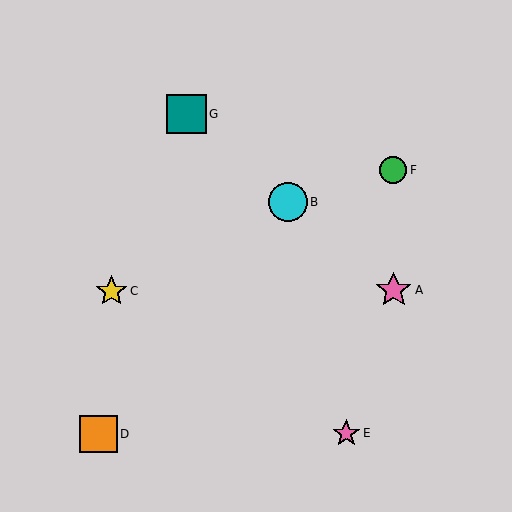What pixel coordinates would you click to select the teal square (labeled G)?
Click at (186, 114) to select the teal square G.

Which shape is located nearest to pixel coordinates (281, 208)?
The cyan circle (labeled B) at (288, 202) is nearest to that location.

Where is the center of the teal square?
The center of the teal square is at (186, 114).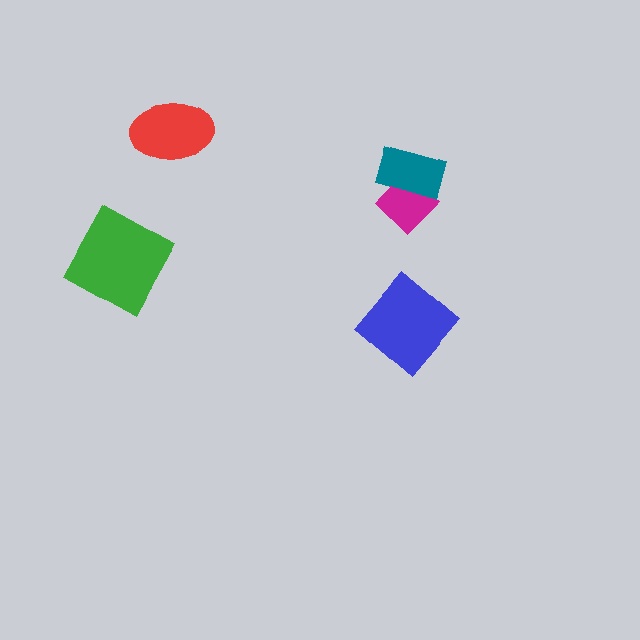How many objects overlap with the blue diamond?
0 objects overlap with the blue diamond.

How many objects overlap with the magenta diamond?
1 object overlaps with the magenta diamond.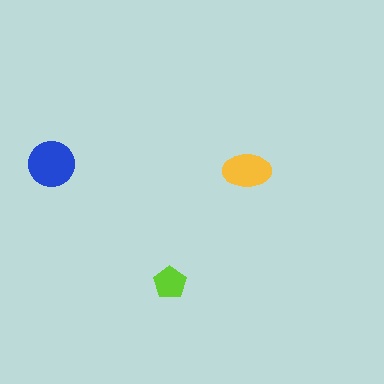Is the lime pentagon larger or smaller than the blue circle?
Smaller.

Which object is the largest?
The blue circle.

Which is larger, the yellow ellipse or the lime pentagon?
The yellow ellipse.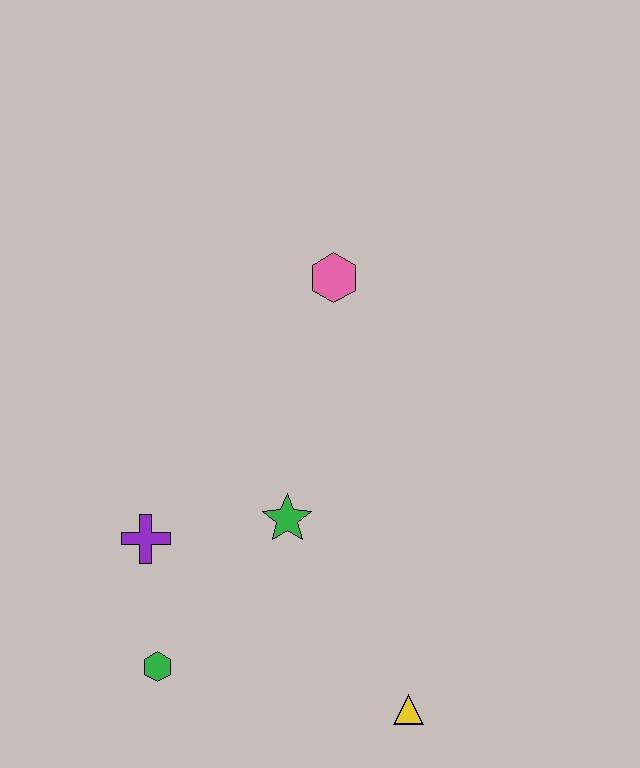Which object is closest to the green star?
The purple cross is closest to the green star.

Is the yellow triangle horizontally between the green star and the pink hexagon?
No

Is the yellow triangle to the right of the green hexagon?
Yes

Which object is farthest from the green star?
The pink hexagon is farthest from the green star.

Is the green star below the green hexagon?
No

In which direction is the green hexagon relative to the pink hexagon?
The green hexagon is below the pink hexagon.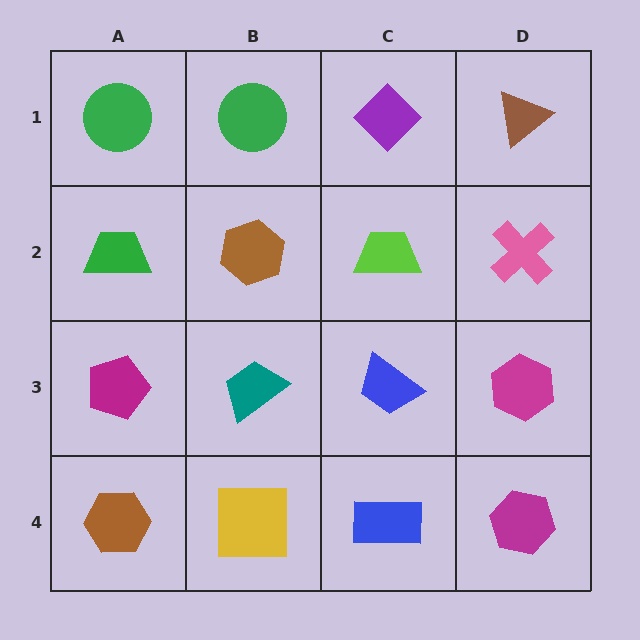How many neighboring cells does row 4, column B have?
3.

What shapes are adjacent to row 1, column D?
A pink cross (row 2, column D), a purple diamond (row 1, column C).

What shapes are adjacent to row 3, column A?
A green trapezoid (row 2, column A), a brown hexagon (row 4, column A), a teal trapezoid (row 3, column B).